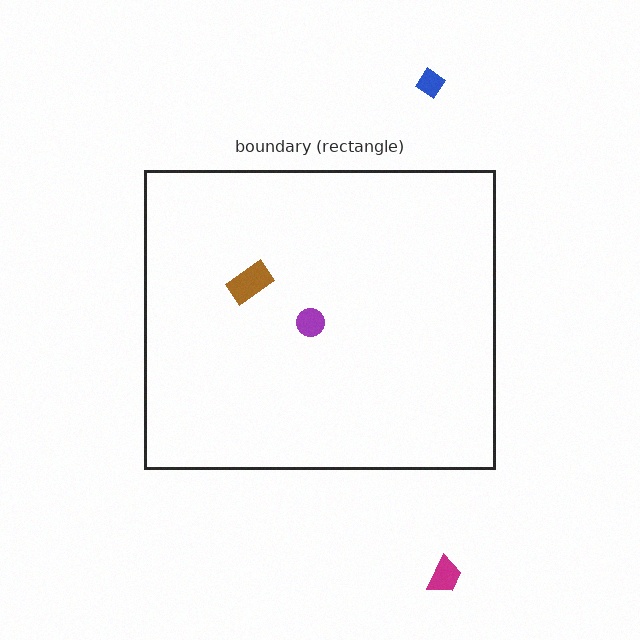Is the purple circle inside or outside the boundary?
Inside.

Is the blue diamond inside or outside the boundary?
Outside.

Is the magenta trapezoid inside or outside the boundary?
Outside.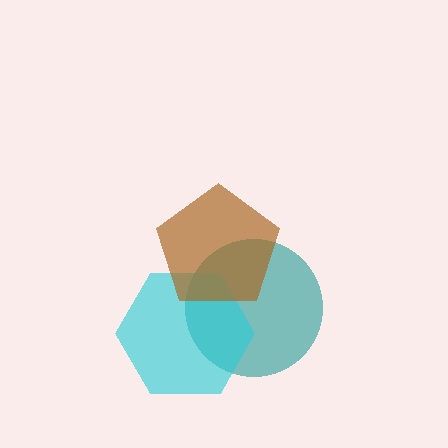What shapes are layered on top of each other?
The layered shapes are: a teal circle, a cyan hexagon, a brown pentagon.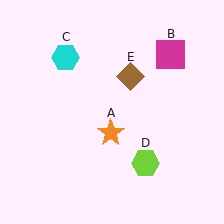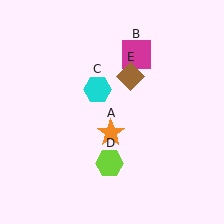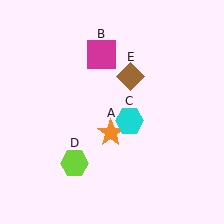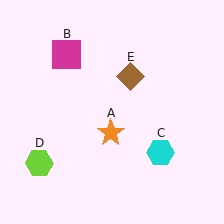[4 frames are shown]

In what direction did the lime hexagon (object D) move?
The lime hexagon (object D) moved left.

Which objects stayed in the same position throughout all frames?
Orange star (object A) and brown diamond (object E) remained stationary.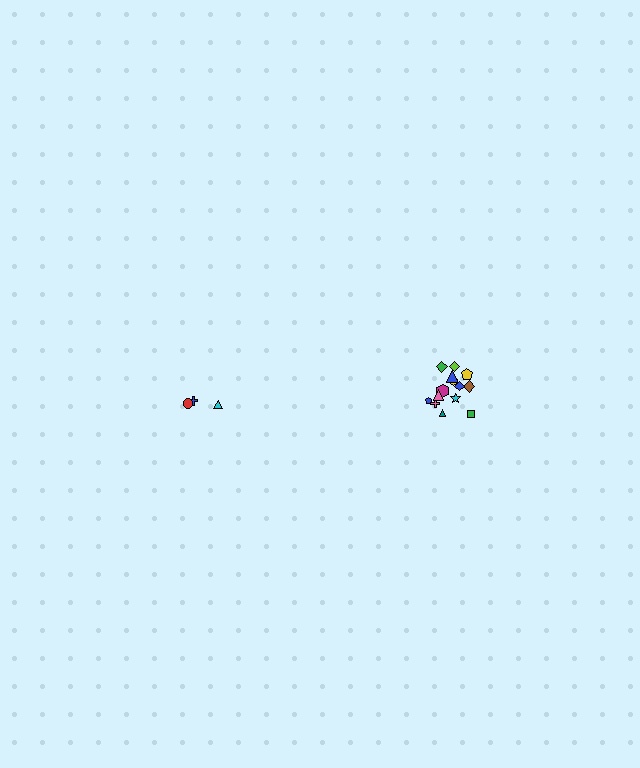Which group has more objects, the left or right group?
The right group.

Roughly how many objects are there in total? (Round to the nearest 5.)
Roughly 20 objects in total.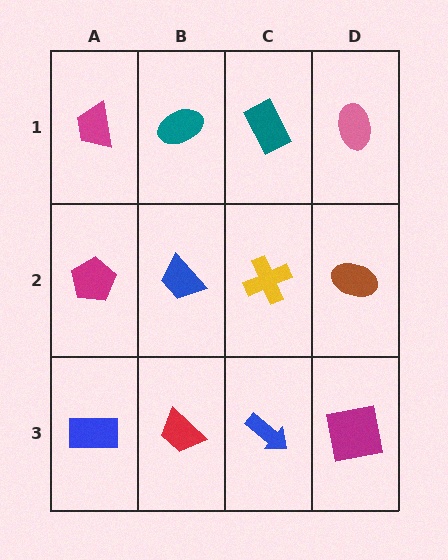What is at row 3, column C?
A blue arrow.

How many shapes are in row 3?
4 shapes.